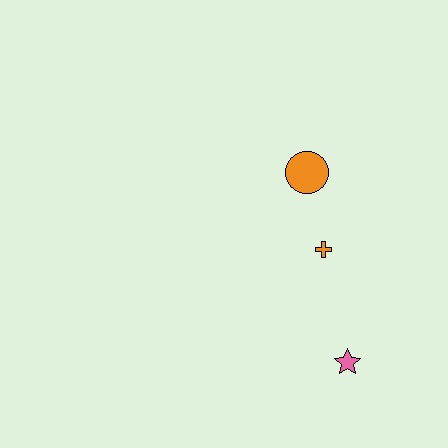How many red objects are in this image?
There are no red objects.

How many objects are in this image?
There are 3 objects.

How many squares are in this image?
There are no squares.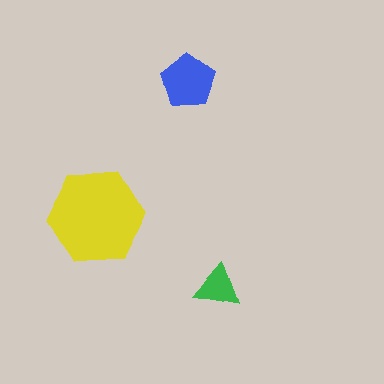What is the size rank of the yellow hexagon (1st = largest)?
1st.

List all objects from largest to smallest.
The yellow hexagon, the blue pentagon, the green triangle.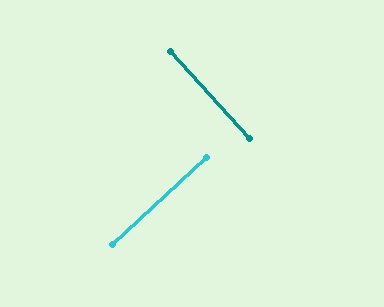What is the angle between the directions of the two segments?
Approximately 89 degrees.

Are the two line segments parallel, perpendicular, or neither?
Perpendicular — they meet at approximately 89°.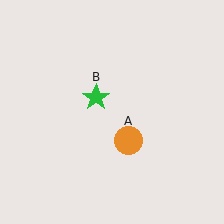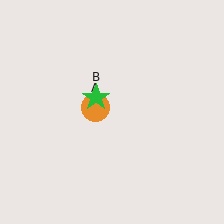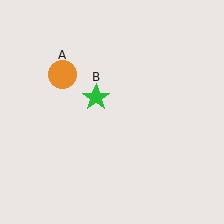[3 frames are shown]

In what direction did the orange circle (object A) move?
The orange circle (object A) moved up and to the left.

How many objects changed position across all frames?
1 object changed position: orange circle (object A).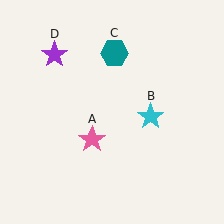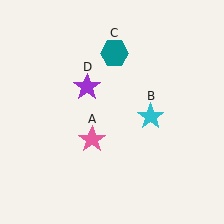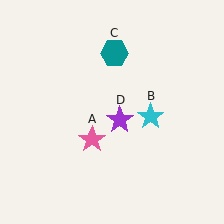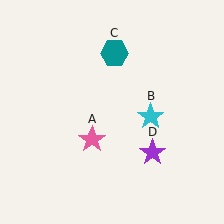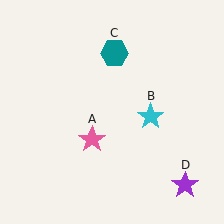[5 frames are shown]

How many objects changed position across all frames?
1 object changed position: purple star (object D).